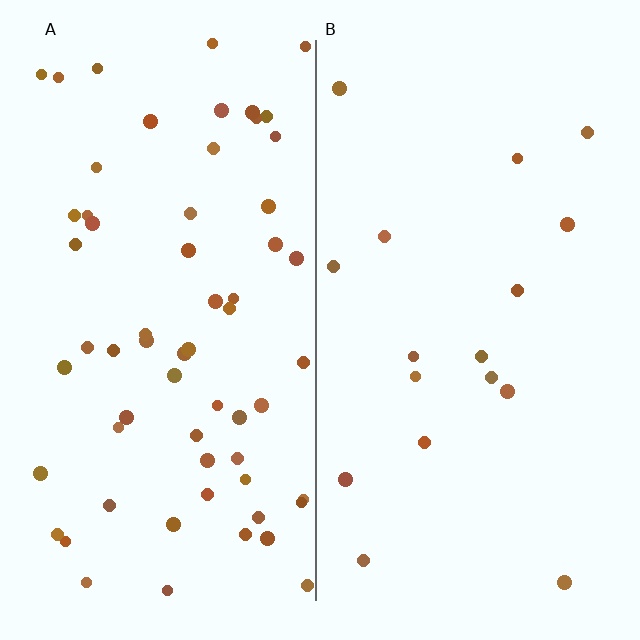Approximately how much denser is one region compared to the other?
Approximately 3.7× — region A over region B.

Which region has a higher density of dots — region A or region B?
A (the left).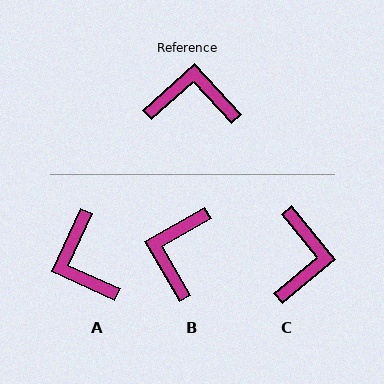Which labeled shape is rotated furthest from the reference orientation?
A, about 113 degrees away.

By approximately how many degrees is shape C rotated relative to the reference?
Approximately 93 degrees clockwise.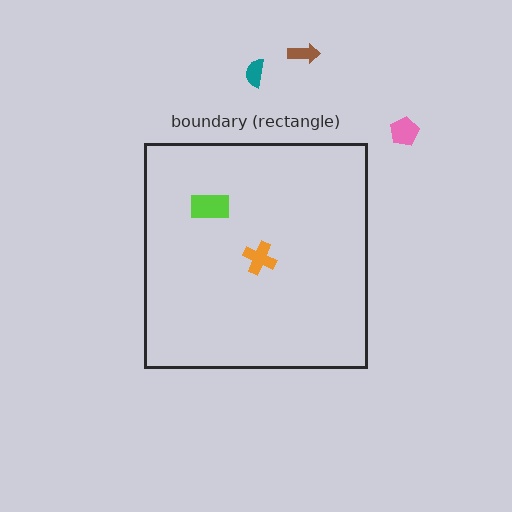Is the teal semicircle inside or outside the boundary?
Outside.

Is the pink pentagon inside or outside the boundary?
Outside.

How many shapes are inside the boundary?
2 inside, 3 outside.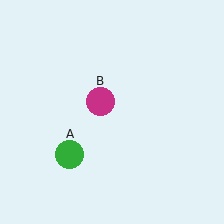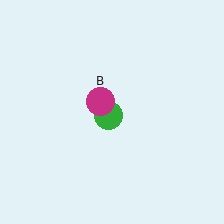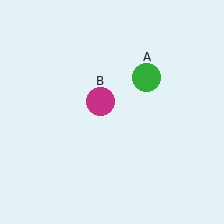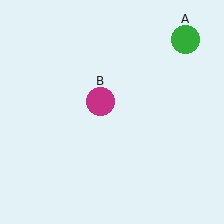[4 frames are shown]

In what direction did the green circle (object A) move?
The green circle (object A) moved up and to the right.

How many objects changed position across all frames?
1 object changed position: green circle (object A).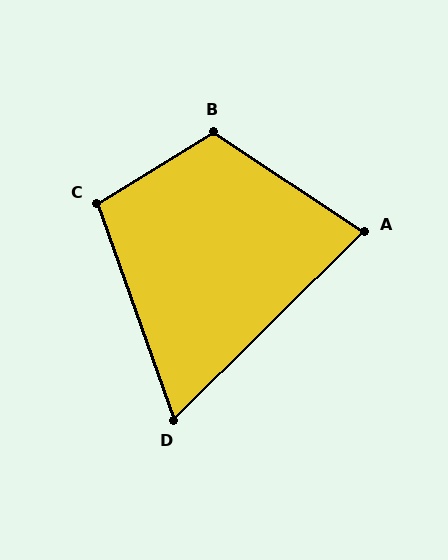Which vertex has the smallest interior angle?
D, at approximately 65 degrees.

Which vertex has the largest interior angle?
B, at approximately 115 degrees.